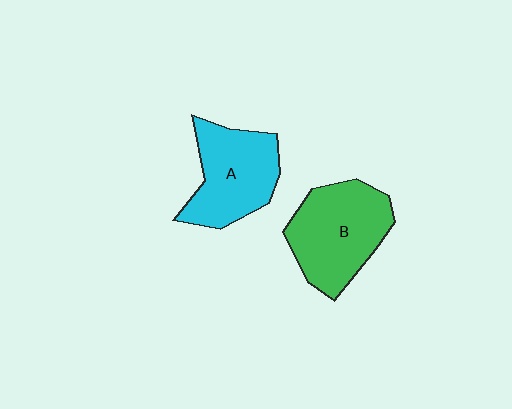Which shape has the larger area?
Shape B (green).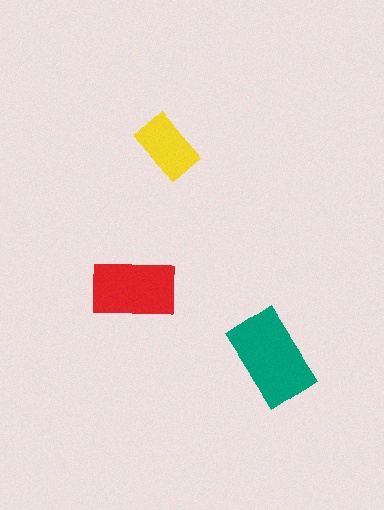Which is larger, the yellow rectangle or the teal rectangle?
The teal one.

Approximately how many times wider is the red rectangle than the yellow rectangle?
About 1.5 times wider.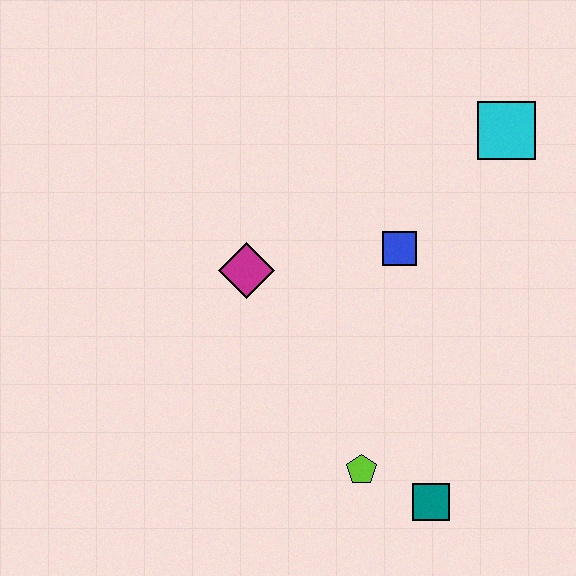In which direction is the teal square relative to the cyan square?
The teal square is below the cyan square.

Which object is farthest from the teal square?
The cyan square is farthest from the teal square.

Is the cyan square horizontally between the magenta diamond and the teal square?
No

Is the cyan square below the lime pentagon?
No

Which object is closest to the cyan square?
The blue square is closest to the cyan square.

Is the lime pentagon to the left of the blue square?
Yes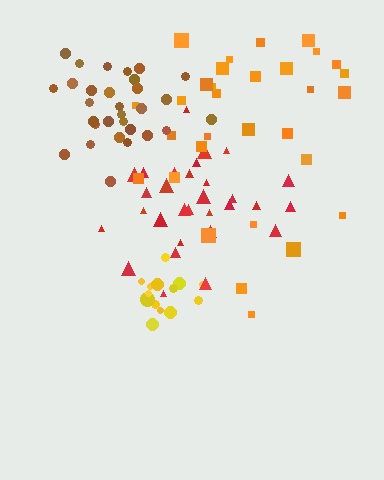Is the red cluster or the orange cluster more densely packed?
Red.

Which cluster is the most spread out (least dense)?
Orange.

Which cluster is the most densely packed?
Yellow.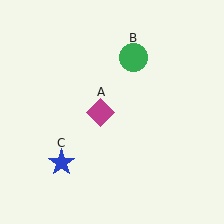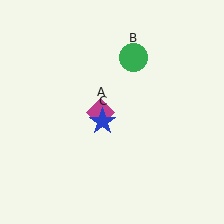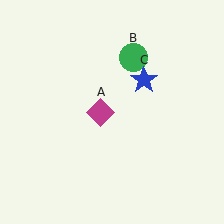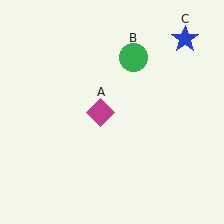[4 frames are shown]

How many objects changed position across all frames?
1 object changed position: blue star (object C).